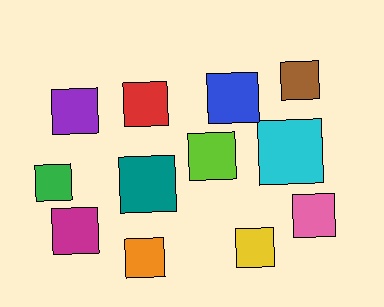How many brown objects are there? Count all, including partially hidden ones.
There is 1 brown object.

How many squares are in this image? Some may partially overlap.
There are 12 squares.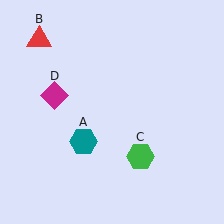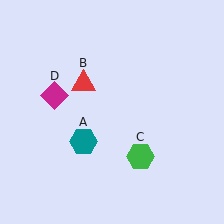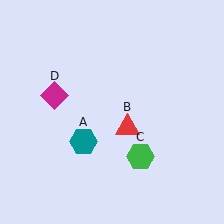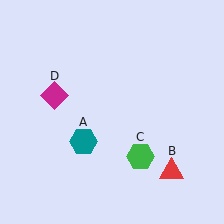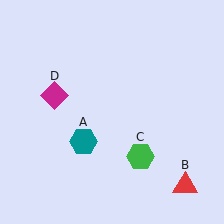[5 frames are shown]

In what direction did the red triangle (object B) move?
The red triangle (object B) moved down and to the right.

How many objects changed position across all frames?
1 object changed position: red triangle (object B).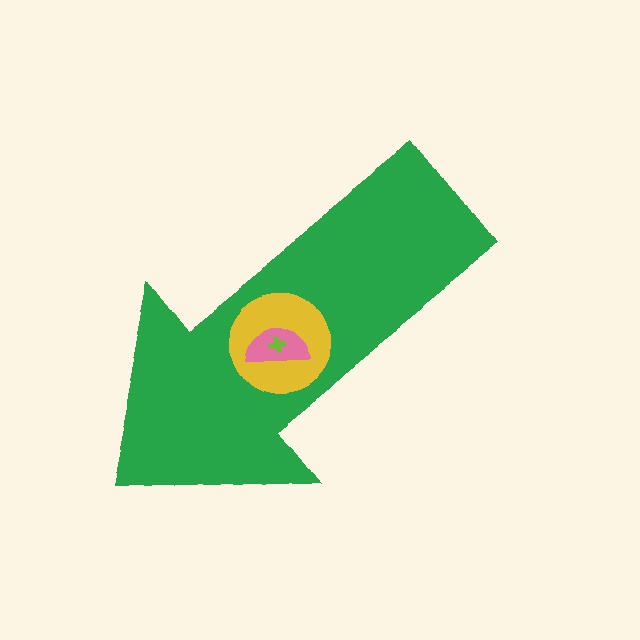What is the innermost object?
The lime cross.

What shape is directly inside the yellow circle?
The pink semicircle.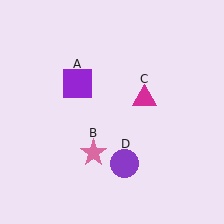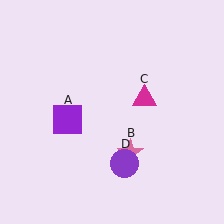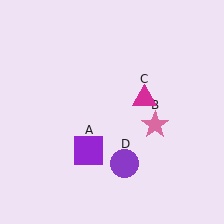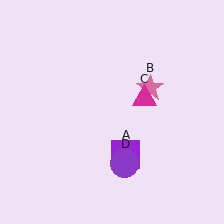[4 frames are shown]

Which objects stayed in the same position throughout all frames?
Magenta triangle (object C) and purple circle (object D) remained stationary.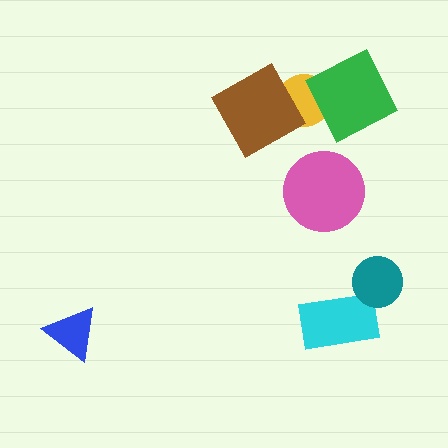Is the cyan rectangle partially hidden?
Yes, it is partially covered by another shape.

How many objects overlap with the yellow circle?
2 objects overlap with the yellow circle.